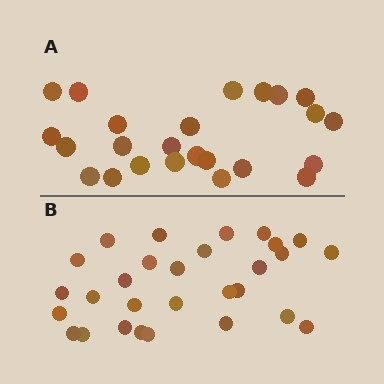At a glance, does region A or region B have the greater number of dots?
Region B (the bottom region) has more dots.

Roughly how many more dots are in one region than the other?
Region B has about 5 more dots than region A.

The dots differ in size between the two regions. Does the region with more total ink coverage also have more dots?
No. Region A has more total ink coverage because its dots are larger, but region B actually contains more individual dots. Total area can be misleading — the number of items is what matters here.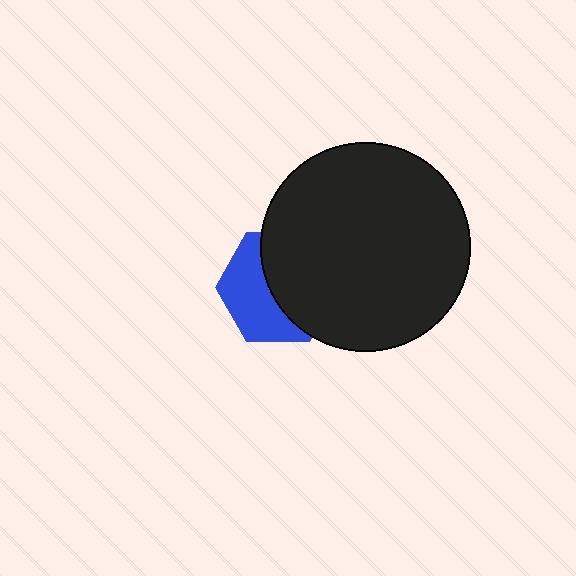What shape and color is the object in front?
The object in front is a black circle.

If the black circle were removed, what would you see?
You would see the complete blue hexagon.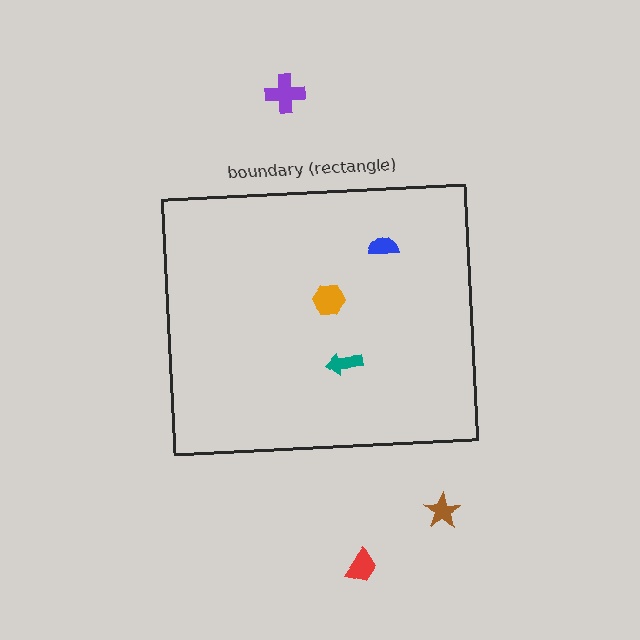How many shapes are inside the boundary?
3 inside, 3 outside.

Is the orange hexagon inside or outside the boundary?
Inside.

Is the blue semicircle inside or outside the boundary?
Inside.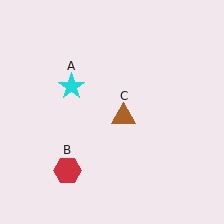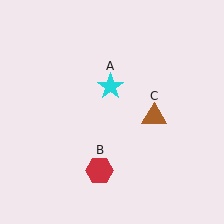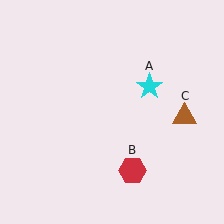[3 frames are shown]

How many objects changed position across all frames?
3 objects changed position: cyan star (object A), red hexagon (object B), brown triangle (object C).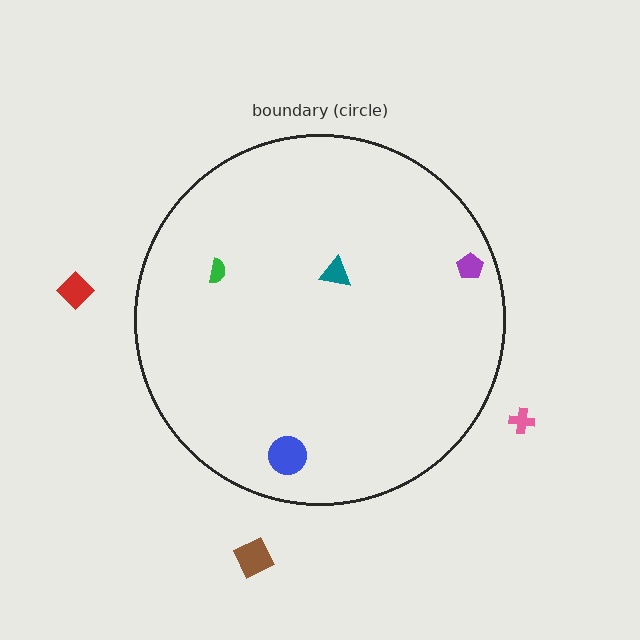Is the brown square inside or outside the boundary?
Outside.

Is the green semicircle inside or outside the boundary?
Inside.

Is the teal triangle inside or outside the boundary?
Inside.